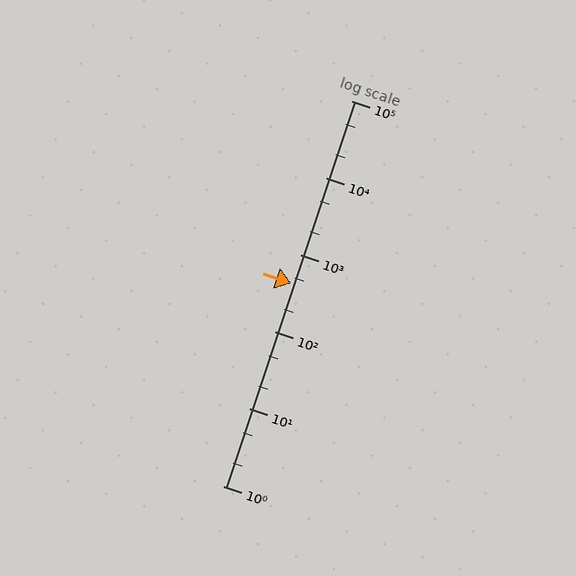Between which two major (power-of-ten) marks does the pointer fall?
The pointer is between 100 and 1000.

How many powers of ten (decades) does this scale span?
The scale spans 5 decades, from 1 to 100000.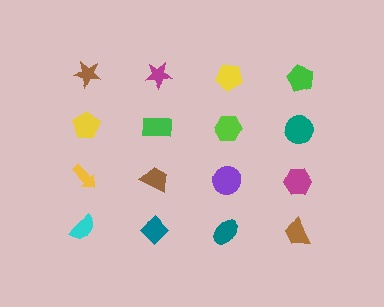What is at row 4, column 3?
A teal ellipse.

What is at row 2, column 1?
A yellow pentagon.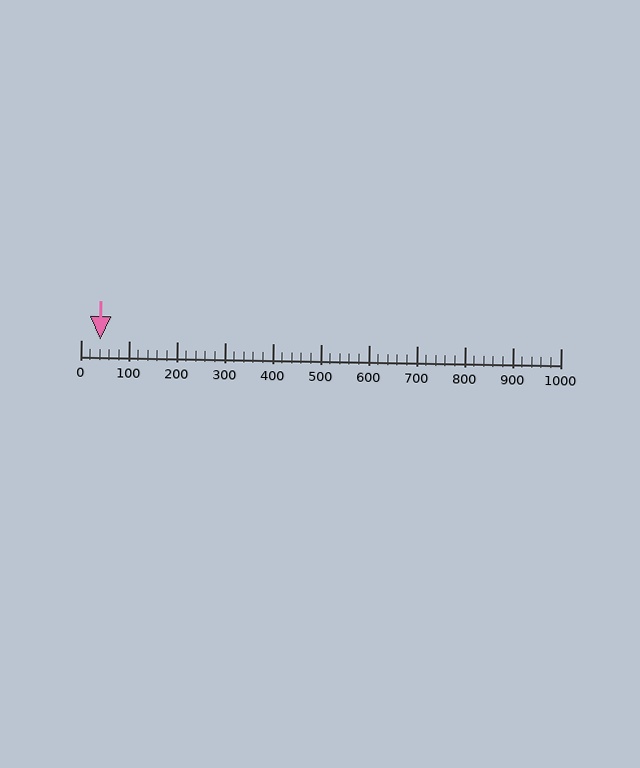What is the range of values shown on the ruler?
The ruler shows values from 0 to 1000.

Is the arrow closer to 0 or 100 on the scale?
The arrow is closer to 0.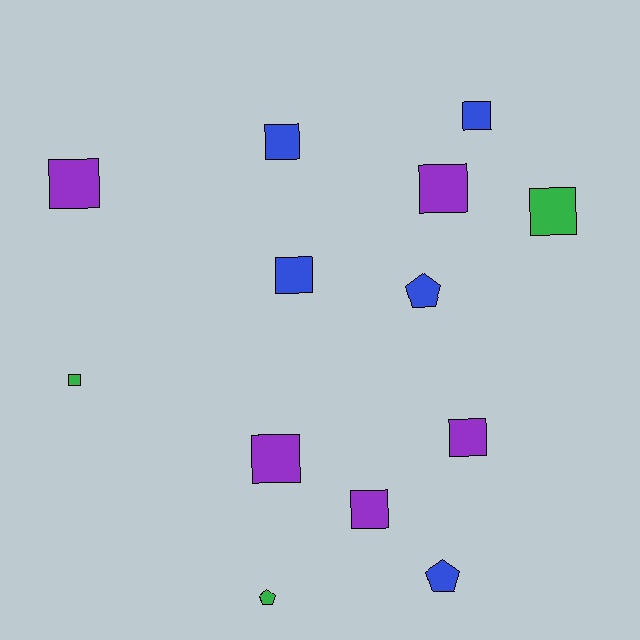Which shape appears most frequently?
Square, with 10 objects.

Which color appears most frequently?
Blue, with 5 objects.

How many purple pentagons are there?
There are no purple pentagons.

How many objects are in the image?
There are 13 objects.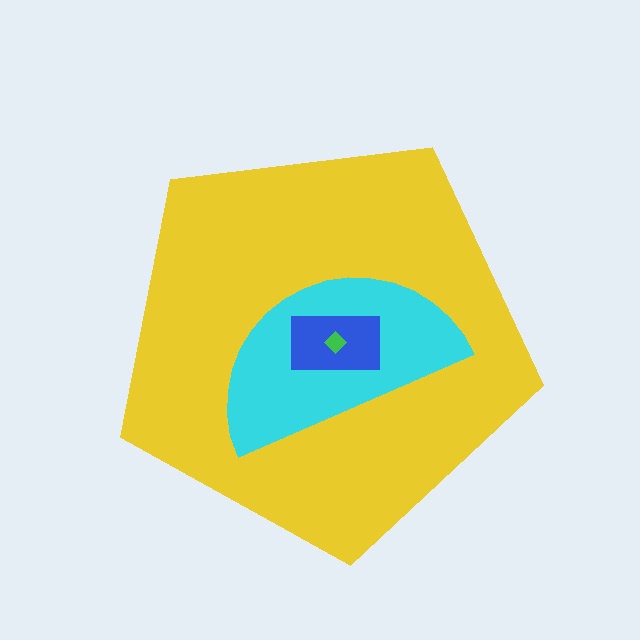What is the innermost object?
The green diamond.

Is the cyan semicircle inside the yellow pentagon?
Yes.